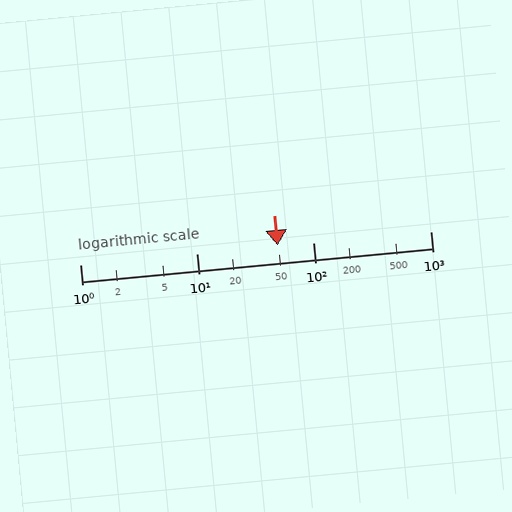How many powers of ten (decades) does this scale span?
The scale spans 3 decades, from 1 to 1000.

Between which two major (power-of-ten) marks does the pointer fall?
The pointer is between 10 and 100.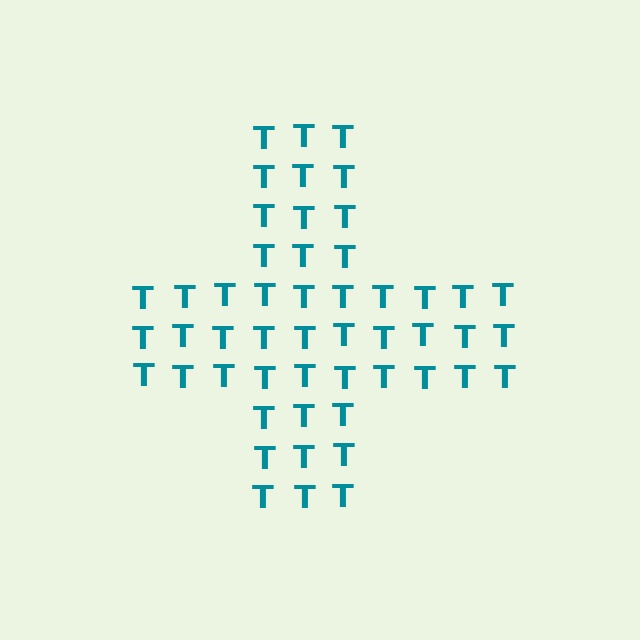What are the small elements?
The small elements are letter T's.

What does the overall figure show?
The overall figure shows a cross.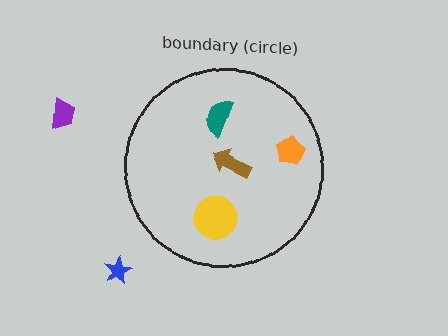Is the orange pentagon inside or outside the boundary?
Inside.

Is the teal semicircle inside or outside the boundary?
Inside.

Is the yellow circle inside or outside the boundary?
Inside.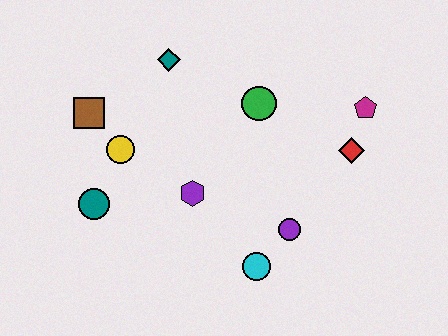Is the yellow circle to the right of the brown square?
Yes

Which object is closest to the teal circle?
The yellow circle is closest to the teal circle.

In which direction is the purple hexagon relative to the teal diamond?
The purple hexagon is below the teal diamond.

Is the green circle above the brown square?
Yes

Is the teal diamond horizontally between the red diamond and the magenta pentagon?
No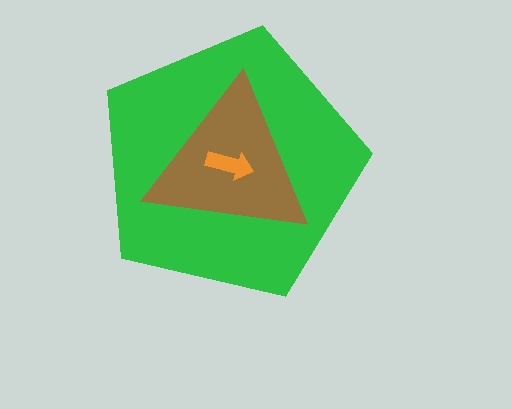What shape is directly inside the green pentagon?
The brown triangle.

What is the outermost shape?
The green pentagon.